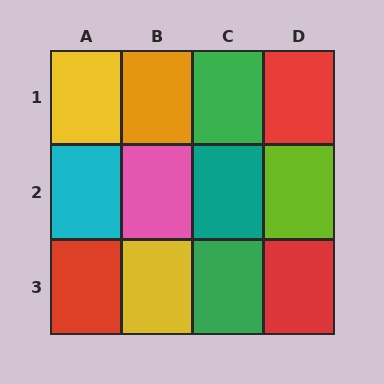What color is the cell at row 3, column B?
Yellow.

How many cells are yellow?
2 cells are yellow.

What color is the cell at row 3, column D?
Red.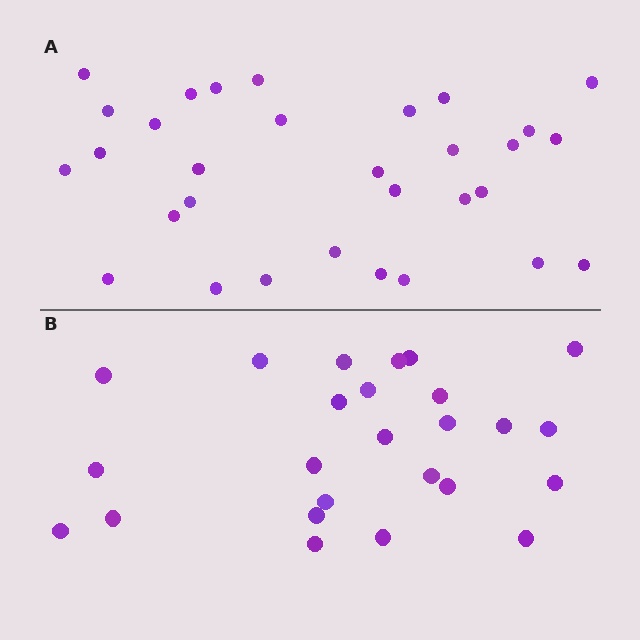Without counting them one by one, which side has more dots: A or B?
Region A (the top region) has more dots.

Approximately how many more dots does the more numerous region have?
Region A has about 6 more dots than region B.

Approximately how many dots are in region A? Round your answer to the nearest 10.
About 30 dots. (The exact count is 31, which rounds to 30.)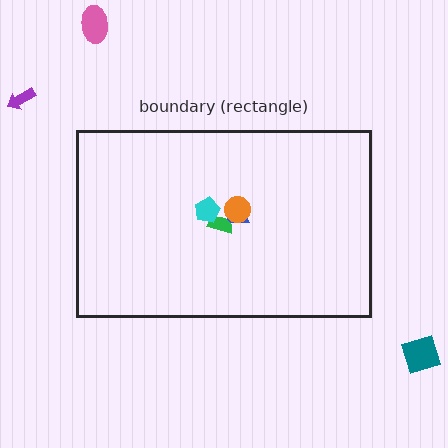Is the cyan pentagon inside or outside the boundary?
Inside.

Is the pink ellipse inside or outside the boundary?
Outside.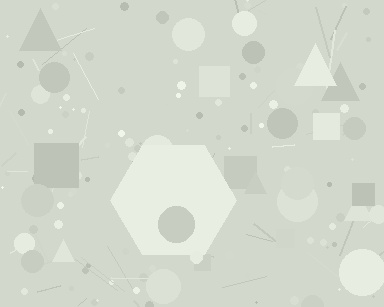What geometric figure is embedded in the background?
A hexagon is embedded in the background.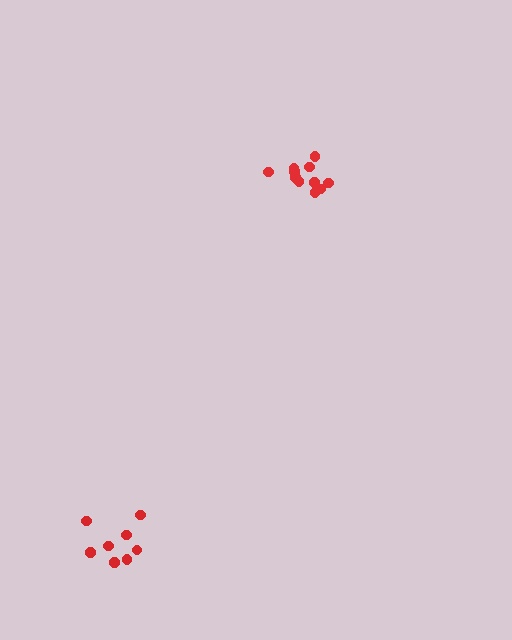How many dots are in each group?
Group 1: 11 dots, Group 2: 8 dots (19 total).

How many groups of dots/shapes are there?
There are 2 groups.